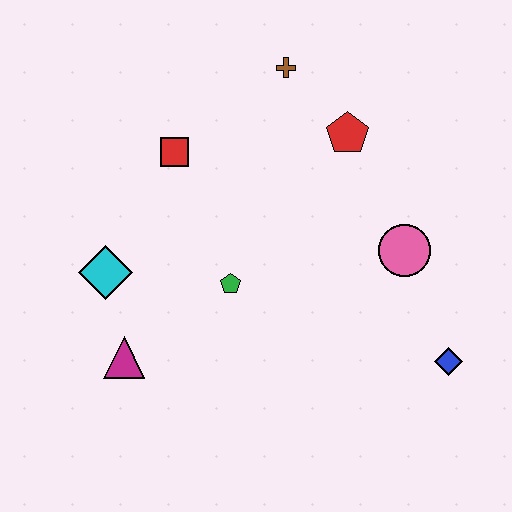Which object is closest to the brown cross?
The red pentagon is closest to the brown cross.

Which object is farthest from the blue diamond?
The cyan diamond is farthest from the blue diamond.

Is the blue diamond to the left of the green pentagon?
No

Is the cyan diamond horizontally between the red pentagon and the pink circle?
No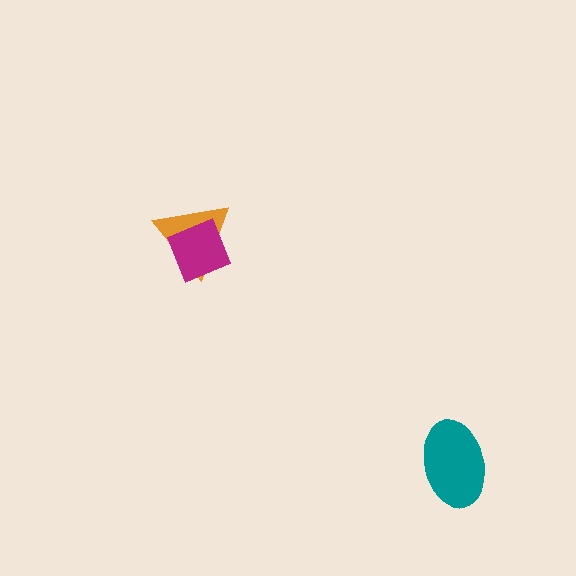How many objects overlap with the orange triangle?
1 object overlaps with the orange triangle.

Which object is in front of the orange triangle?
The magenta diamond is in front of the orange triangle.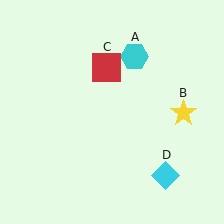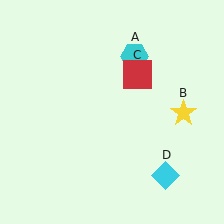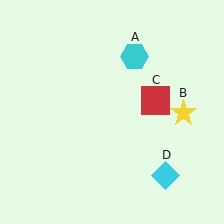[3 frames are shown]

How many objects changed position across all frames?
1 object changed position: red square (object C).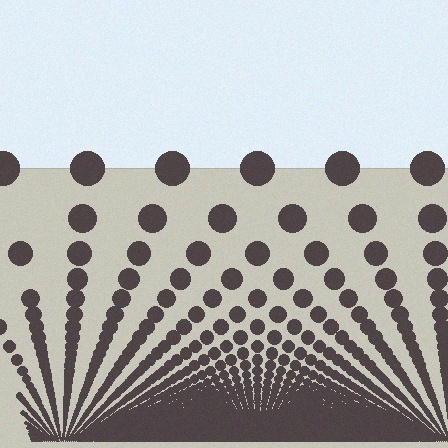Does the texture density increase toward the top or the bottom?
Density increases toward the bottom.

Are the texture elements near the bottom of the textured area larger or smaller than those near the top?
Smaller. The gradient is inverted — elements near the bottom are smaller and denser.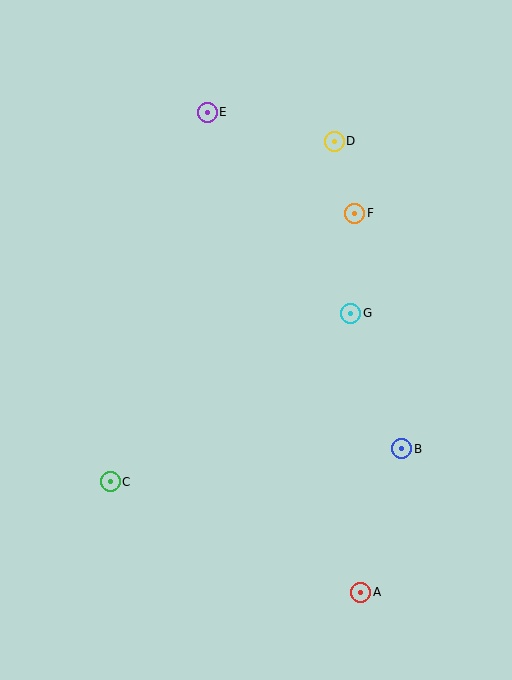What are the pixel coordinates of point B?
Point B is at (402, 449).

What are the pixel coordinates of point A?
Point A is at (361, 592).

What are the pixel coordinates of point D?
Point D is at (334, 141).